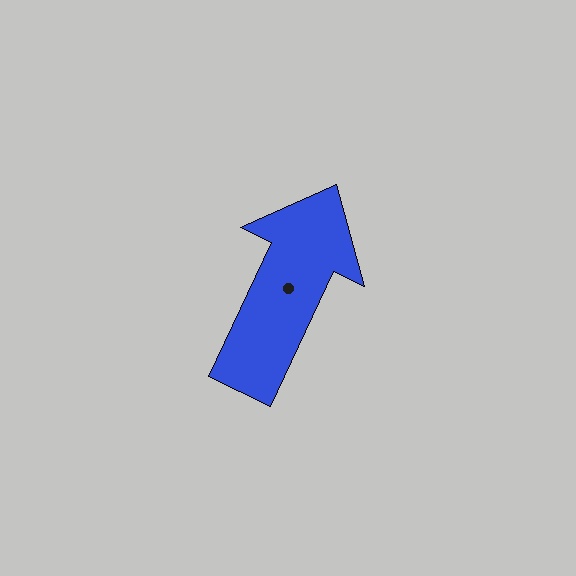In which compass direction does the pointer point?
Northeast.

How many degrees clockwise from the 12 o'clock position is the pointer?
Approximately 25 degrees.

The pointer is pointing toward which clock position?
Roughly 1 o'clock.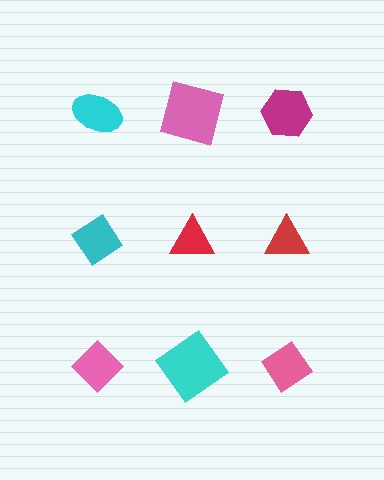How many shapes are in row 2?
3 shapes.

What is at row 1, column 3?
A magenta hexagon.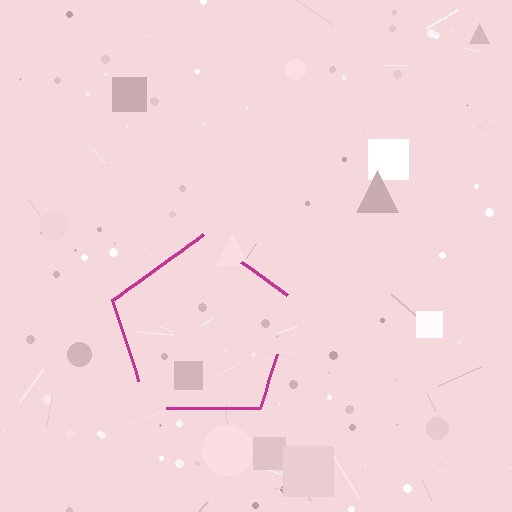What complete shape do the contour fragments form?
The contour fragments form a pentagon.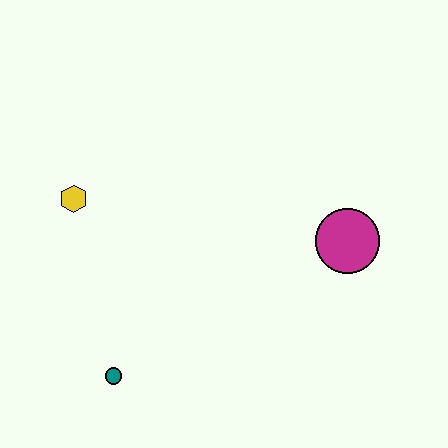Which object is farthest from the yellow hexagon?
The magenta circle is farthest from the yellow hexagon.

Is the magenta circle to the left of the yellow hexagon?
No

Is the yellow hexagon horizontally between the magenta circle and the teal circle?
No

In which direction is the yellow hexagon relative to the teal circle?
The yellow hexagon is above the teal circle.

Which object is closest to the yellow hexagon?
The teal circle is closest to the yellow hexagon.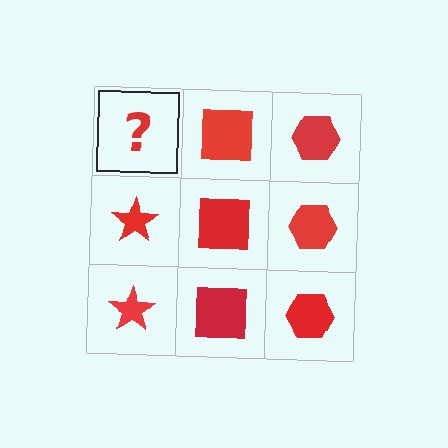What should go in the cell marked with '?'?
The missing cell should contain a red star.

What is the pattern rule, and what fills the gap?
The rule is that each column has a consistent shape. The gap should be filled with a red star.